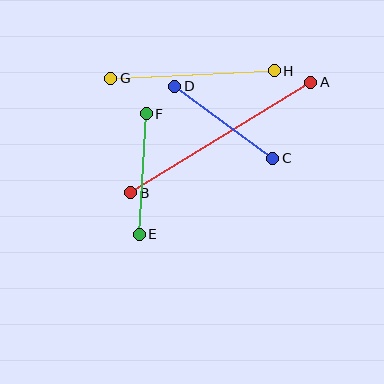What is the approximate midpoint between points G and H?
The midpoint is at approximately (192, 74) pixels.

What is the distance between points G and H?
The distance is approximately 164 pixels.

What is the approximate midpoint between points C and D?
The midpoint is at approximately (224, 122) pixels.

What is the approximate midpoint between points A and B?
The midpoint is at approximately (221, 138) pixels.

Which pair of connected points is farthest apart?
Points A and B are farthest apart.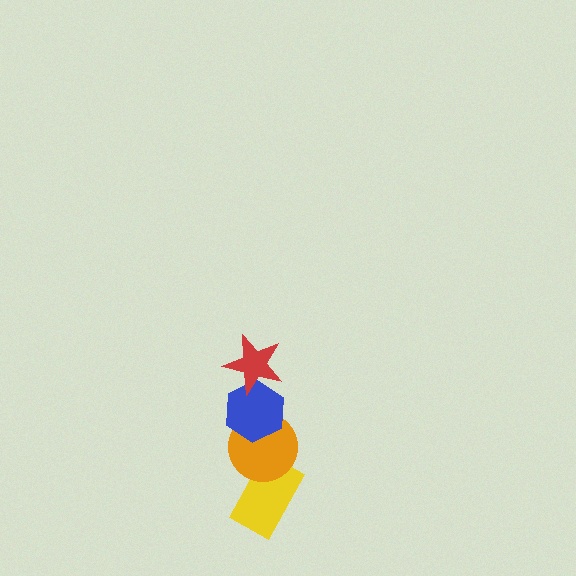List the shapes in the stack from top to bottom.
From top to bottom: the red star, the blue hexagon, the orange circle, the yellow rectangle.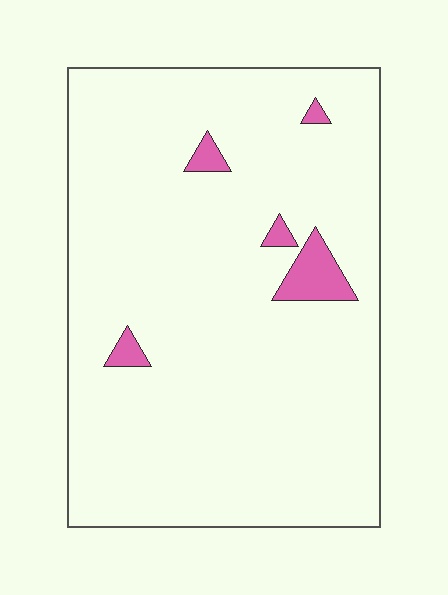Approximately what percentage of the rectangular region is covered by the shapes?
Approximately 5%.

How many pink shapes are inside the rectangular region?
5.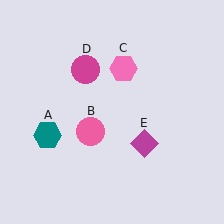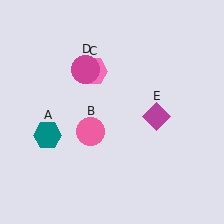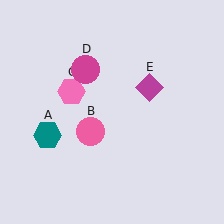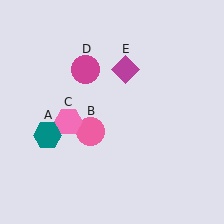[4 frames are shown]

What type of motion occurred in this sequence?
The pink hexagon (object C), magenta diamond (object E) rotated counterclockwise around the center of the scene.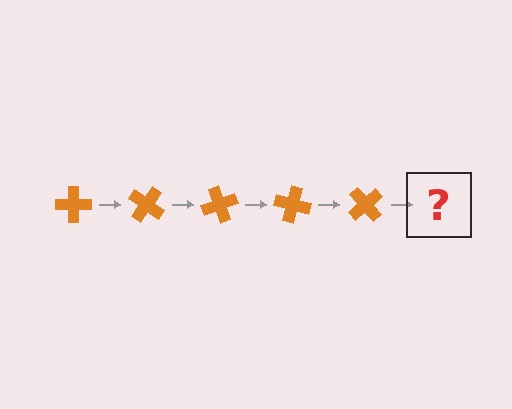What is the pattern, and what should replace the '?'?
The pattern is that the cross rotates 35 degrees each step. The '?' should be an orange cross rotated 175 degrees.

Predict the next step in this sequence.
The next step is an orange cross rotated 175 degrees.